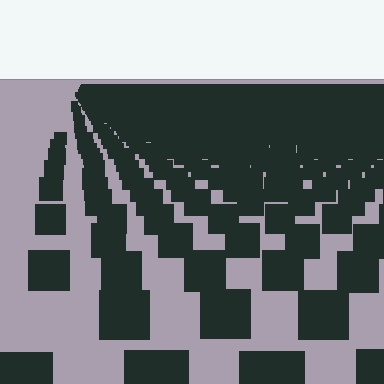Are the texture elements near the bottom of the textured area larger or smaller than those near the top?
Larger. Near the bottom, elements are closer to the viewer and appear at a bigger on-screen size.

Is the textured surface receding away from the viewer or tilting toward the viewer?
The surface is receding away from the viewer. Texture elements get smaller and denser toward the top.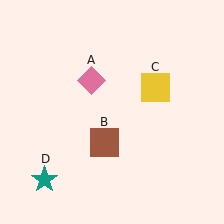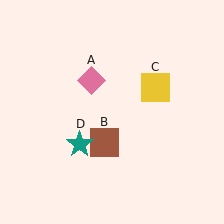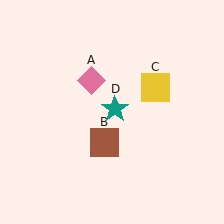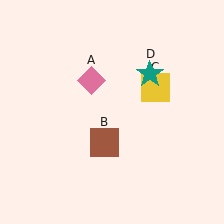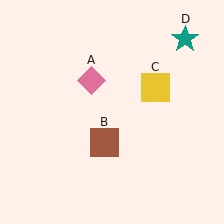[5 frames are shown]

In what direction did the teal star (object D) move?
The teal star (object D) moved up and to the right.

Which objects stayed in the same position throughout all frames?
Pink diamond (object A) and brown square (object B) and yellow square (object C) remained stationary.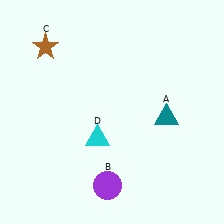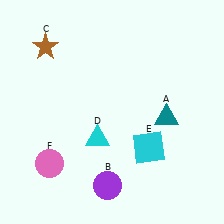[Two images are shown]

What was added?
A cyan square (E), a pink circle (F) were added in Image 2.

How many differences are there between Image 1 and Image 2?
There are 2 differences between the two images.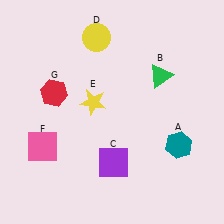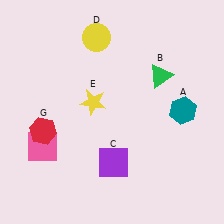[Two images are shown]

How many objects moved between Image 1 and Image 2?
2 objects moved between the two images.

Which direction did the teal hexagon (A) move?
The teal hexagon (A) moved up.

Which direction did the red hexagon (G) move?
The red hexagon (G) moved down.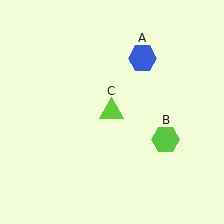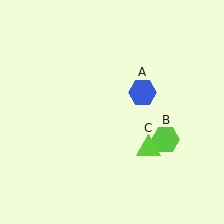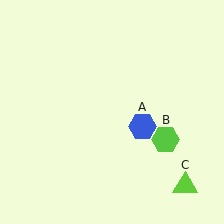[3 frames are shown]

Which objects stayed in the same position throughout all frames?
Lime hexagon (object B) remained stationary.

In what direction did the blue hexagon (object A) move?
The blue hexagon (object A) moved down.